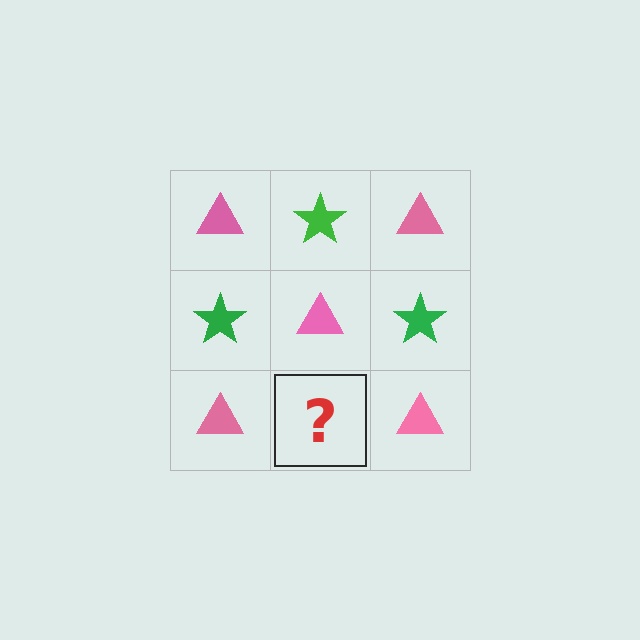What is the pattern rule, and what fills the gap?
The rule is that it alternates pink triangle and green star in a checkerboard pattern. The gap should be filled with a green star.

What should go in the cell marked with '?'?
The missing cell should contain a green star.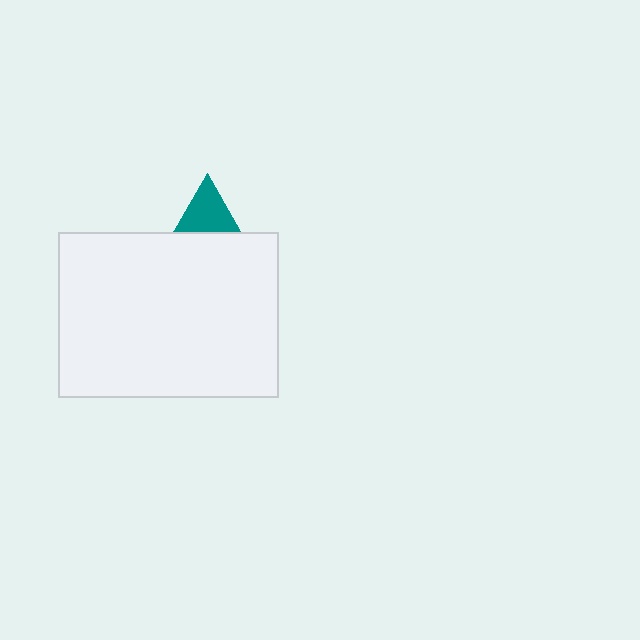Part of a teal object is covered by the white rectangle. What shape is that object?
It is a triangle.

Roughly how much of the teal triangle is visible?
A small part of it is visible (roughly 33%).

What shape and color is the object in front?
The object in front is a white rectangle.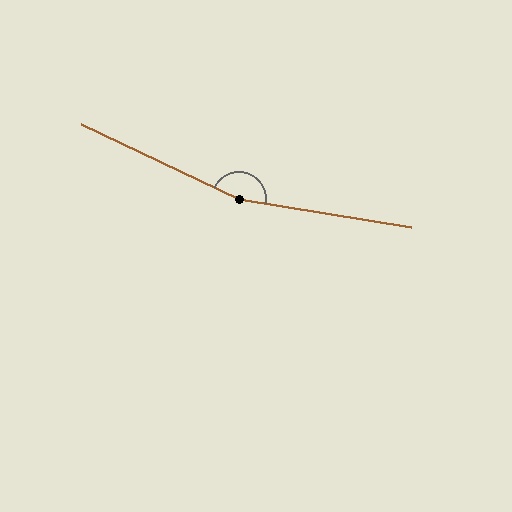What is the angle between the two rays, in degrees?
Approximately 164 degrees.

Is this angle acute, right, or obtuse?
It is obtuse.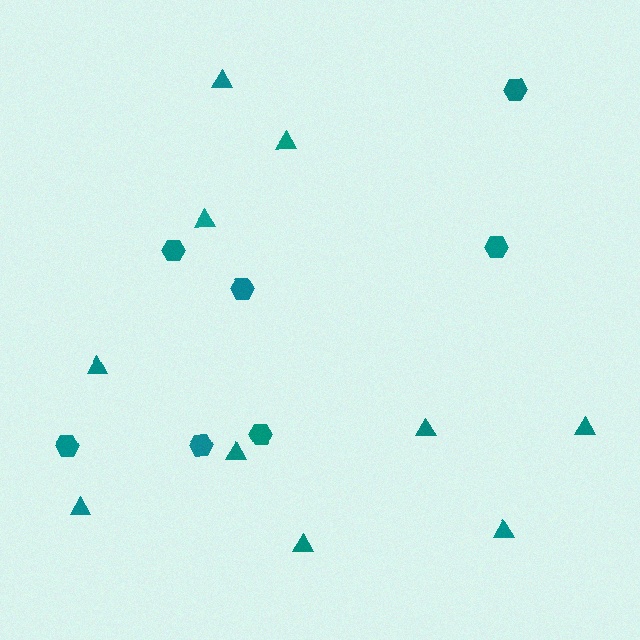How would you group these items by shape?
There are 2 groups: one group of hexagons (7) and one group of triangles (10).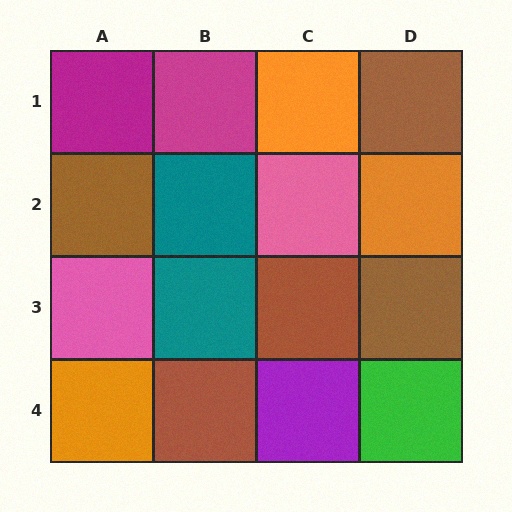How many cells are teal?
2 cells are teal.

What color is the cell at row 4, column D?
Green.